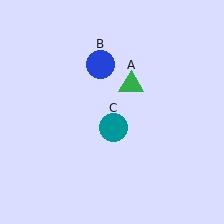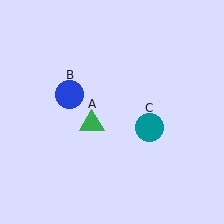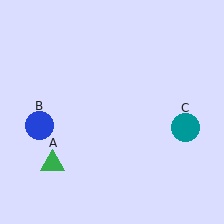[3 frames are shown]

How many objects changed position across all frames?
3 objects changed position: green triangle (object A), blue circle (object B), teal circle (object C).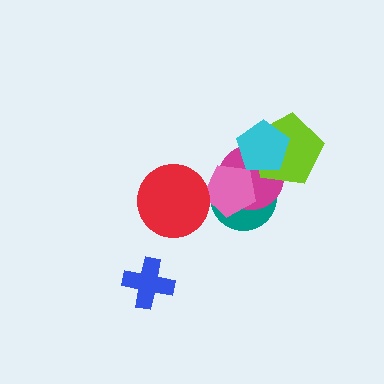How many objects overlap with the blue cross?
0 objects overlap with the blue cross.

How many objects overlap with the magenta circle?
4 objects overlap with the magenta circle.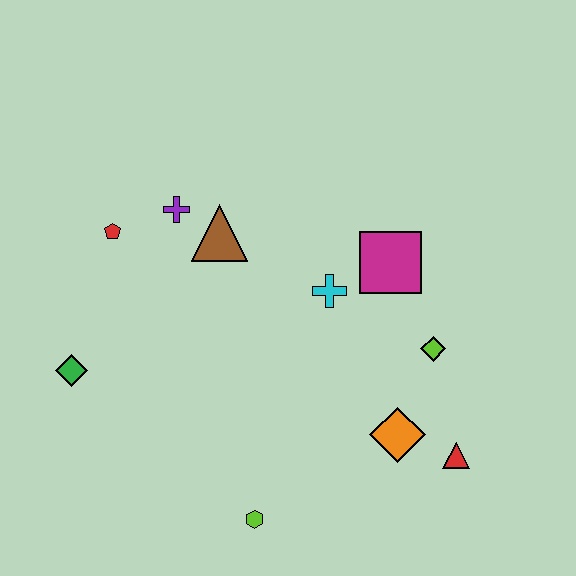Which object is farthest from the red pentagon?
The red triangle is farthest from the red pentagon.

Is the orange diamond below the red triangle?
No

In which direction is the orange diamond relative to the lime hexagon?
The orange diamond is to the right of the lime hexagon.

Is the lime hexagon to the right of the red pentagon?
Yes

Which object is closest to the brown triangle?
The purple cross is closest to the brown triangle.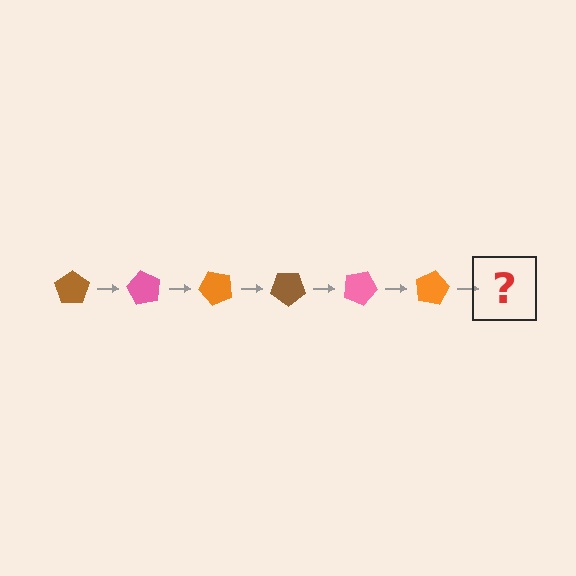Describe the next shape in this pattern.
It should be a brown pentagon, rotated 360 degrees from the start.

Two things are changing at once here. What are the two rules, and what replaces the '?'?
The two rules are that it rotates 60 degrees each step and the color cycles through brown, pink, and orange. The '?' should be a brown pentagon, rotated 360 degrees from the start.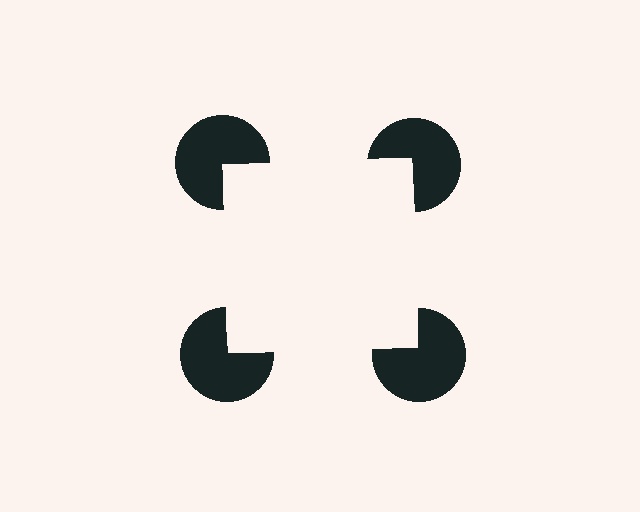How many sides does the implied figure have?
4 sides.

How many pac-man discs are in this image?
There are 4 — one at each vertex of the illusory square.